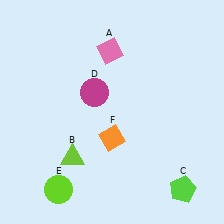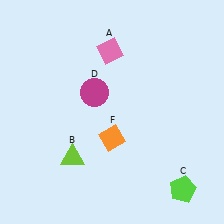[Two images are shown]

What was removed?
The lime circle (E) was removed in Image 2.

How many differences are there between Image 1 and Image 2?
There is 1 difference between the two images.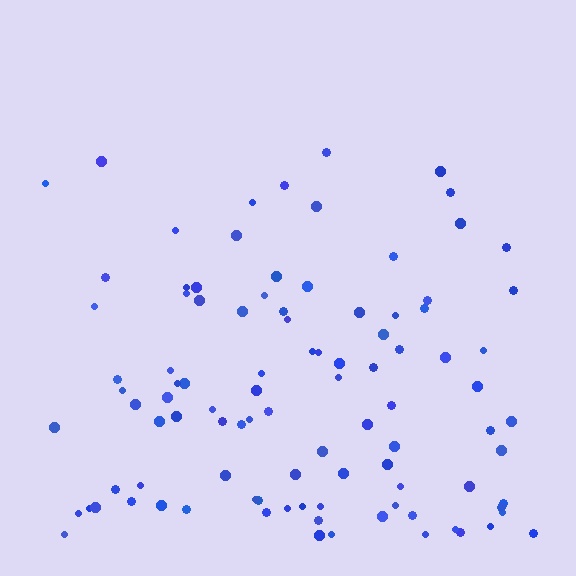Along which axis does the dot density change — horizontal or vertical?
Vertical.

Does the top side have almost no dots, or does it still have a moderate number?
Still a moderate number, just noticeably fewer than the bottom.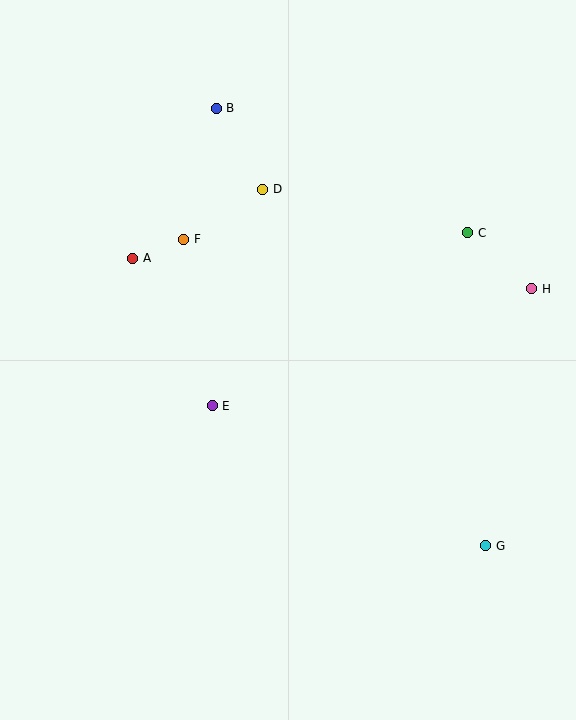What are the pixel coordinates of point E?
Point E is at (212, 406).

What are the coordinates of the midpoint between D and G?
The midpoint between D and G is at (374, 367).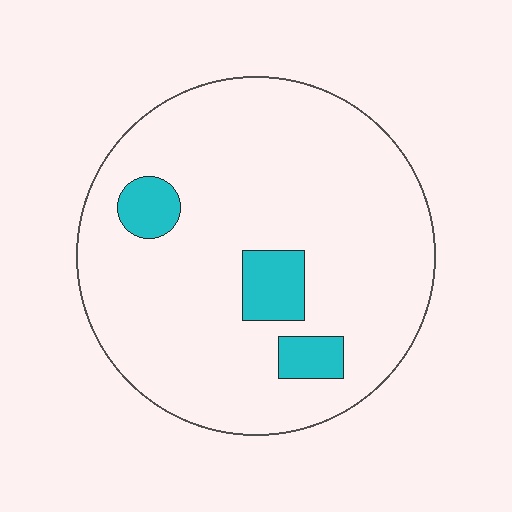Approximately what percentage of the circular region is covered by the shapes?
Approximately 10%.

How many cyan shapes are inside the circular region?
3.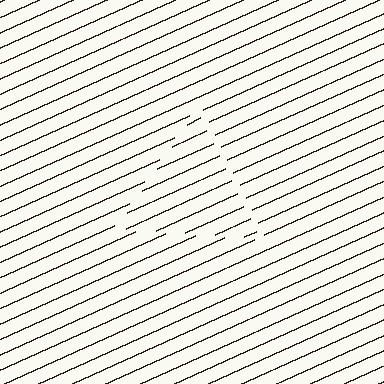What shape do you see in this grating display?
An illusory triangle. The interior of the shape contains the same grating, shifted by half a period — the contour is defined by the phase discontinuity where line-ends from the inner and outer gratings abut.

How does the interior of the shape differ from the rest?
The interior of the shape contains the same grating, shifted by half a period — the contour is defined by the phase discontinuity where line-ends from the inner and outer gratings abut.